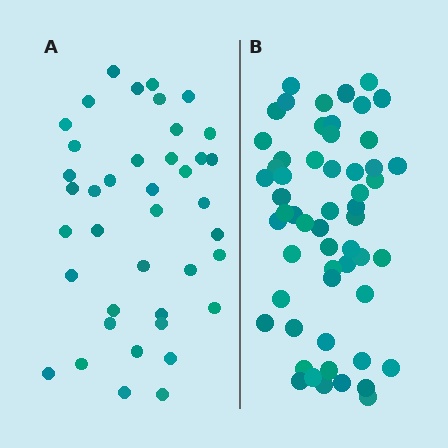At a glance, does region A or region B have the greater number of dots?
Region B (the right region) has more dots.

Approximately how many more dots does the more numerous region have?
Region B has approximately 15 more dots than region A.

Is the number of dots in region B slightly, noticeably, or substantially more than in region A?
Region B has noticeably more, but not dramatically so. The ratio is roughly 1.4 to 1.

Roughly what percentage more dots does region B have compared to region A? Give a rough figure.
About 40% more.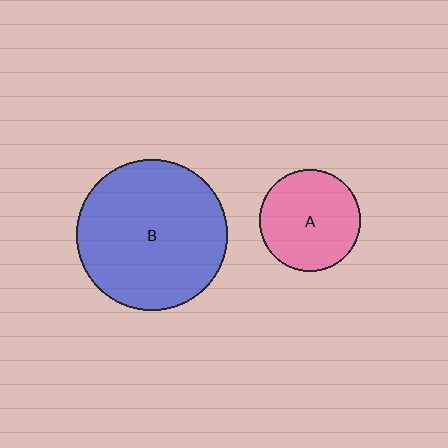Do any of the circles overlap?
No, none of the circles overlap.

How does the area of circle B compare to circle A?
Approximately 2.2 times.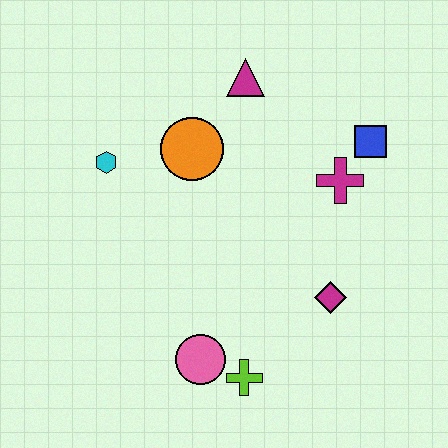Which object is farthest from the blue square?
The pink circle is farthest from the blue square.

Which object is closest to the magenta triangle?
The orange circle is closest to the magenta triangle.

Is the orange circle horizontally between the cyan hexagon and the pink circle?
Yes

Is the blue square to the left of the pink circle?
No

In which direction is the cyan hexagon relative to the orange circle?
The cyan hexagon is to the left of the orange circle.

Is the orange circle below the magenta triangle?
Yes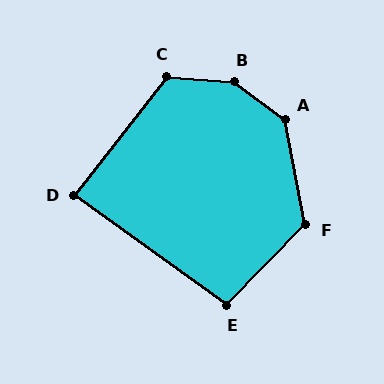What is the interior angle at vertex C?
Approximately 124 degrees (obtuse).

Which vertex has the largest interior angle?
B, at approximately 148 degrees.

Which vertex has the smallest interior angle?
D, at approximately 88 degrees.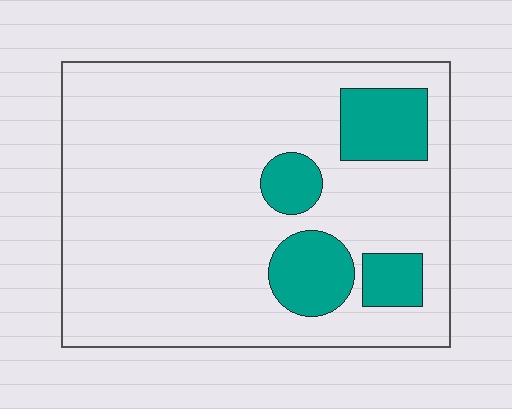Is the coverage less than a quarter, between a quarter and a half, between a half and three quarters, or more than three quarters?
Less than a quarter.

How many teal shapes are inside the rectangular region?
4.